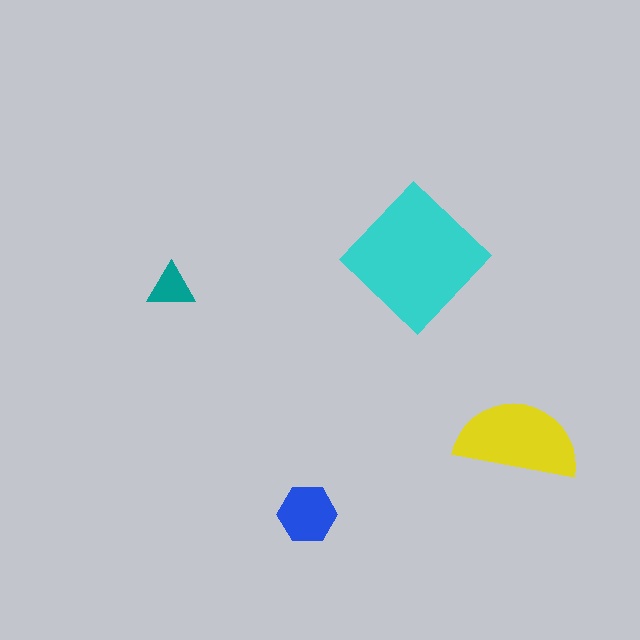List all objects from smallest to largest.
The teal triangle, the blue hexagon, the yellow semicircle, the cyan diamond.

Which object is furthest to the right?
The yellow semicircle is rightmost.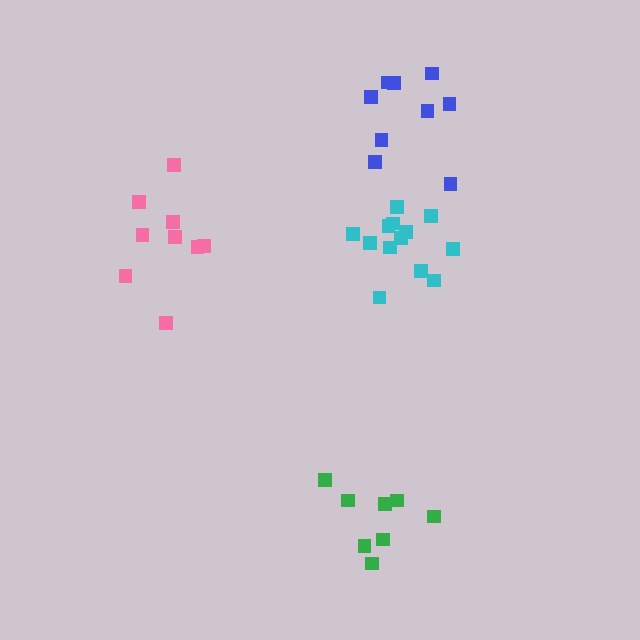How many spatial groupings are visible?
There are 4 spatial groupings.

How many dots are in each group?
Group 1: 9 dots, Group 2: 9 dots, Group 3: 13 dots, Group 4: 8 dots (39 total).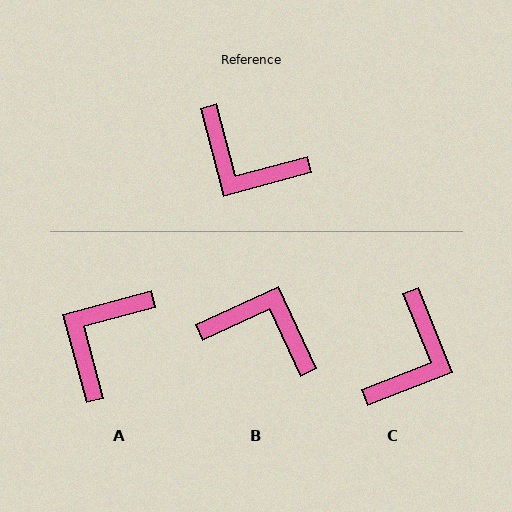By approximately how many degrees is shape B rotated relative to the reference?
Approximately 170 degrees clockwise.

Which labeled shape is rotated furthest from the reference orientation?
B, about 170 degrees away.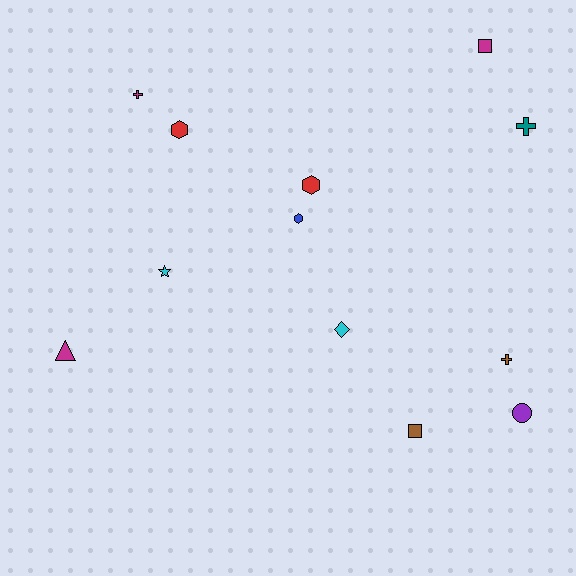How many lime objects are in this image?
There are no lime objects.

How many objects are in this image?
There are 12 objects.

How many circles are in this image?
There is 1 circle.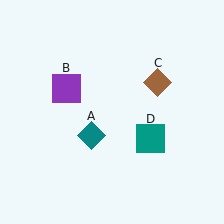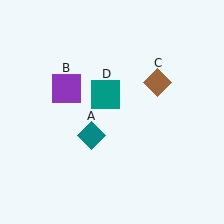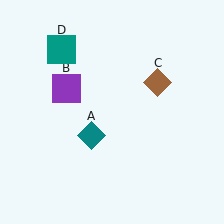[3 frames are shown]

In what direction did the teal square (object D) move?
The teal square (object D) moved up and to the left.